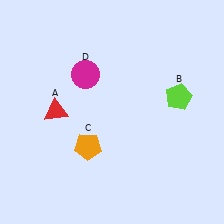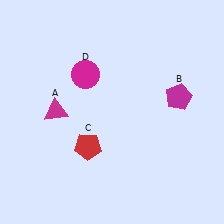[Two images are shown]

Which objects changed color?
A changed from red to magenta. B changed from lime to magenta. C changed from orange to red.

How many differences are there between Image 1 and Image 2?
There are 3 differences between the two images.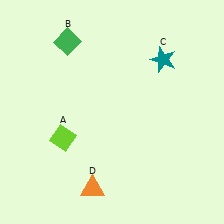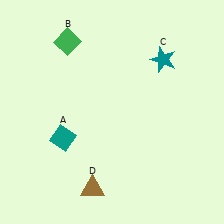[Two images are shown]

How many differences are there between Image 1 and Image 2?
There are 2 differences between the two images.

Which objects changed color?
A changed from lime to teal. D changed from orange to brown.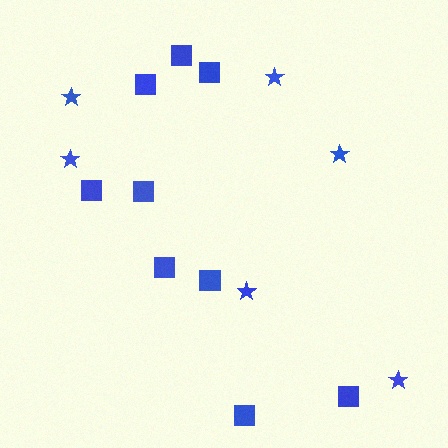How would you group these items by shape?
There are 2 groups: one group of stars (6) and one group of squares (9).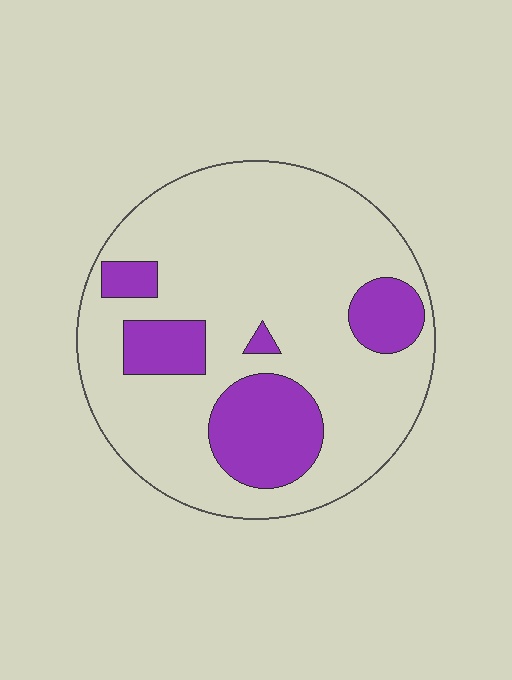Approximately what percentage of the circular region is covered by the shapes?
Approximately 20%.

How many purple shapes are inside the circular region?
5.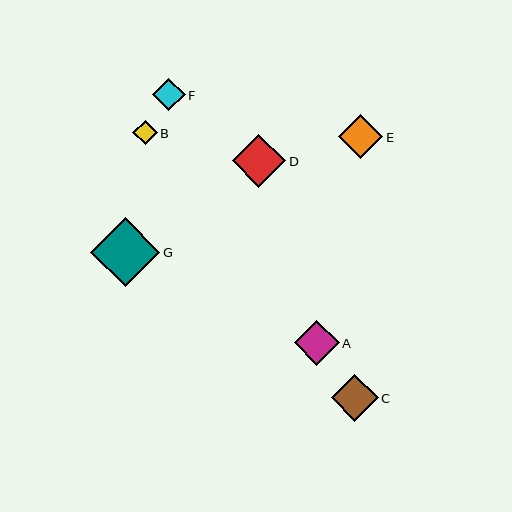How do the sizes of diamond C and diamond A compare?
Diamond C and diamond A are approximately the same size.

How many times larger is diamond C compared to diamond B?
Diamond C is approximately 1.9 times the size of diamond B.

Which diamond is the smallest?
Diamond B is the smallest with a size of approximately 25 pixels.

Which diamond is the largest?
Diamond G is the largest with a size of approximately 69 pixels.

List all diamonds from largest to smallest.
From largest to smallest: G, D, C, E, A, F, B.